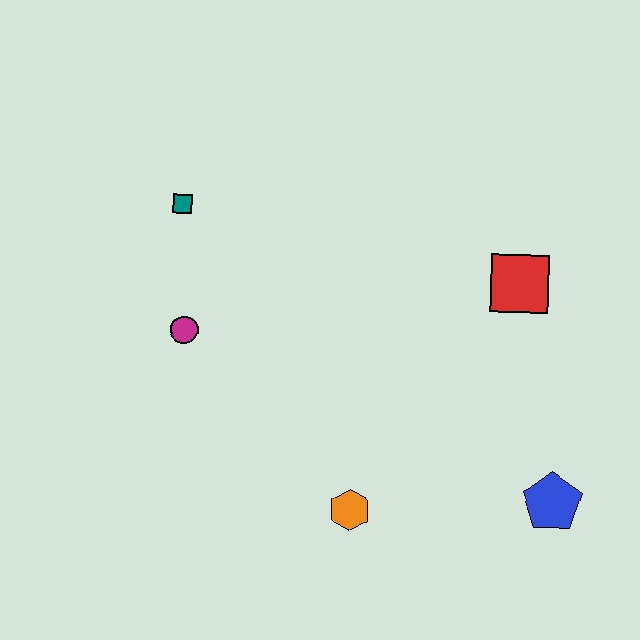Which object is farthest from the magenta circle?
The blue pentagon is farthest from the magenta circle.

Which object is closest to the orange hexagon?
The blue pentagon is closest to the orange hexagon.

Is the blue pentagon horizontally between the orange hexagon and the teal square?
No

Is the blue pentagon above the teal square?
No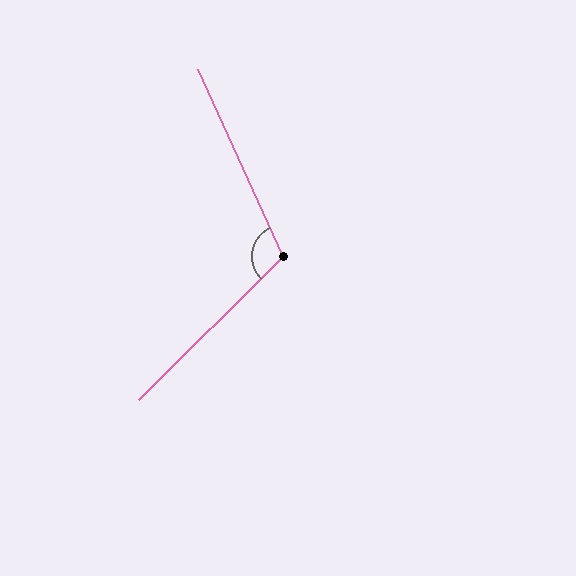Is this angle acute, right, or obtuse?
It is obtuse.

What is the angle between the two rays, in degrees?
Approximately 110 degrees.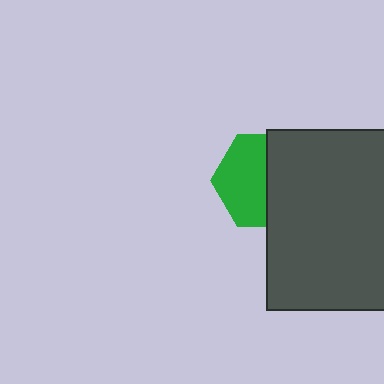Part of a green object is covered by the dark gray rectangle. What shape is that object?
It is a hexagon.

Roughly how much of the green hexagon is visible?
About half of it is visible (roughly 52%).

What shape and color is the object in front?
The object in front is a dark gray rectangle.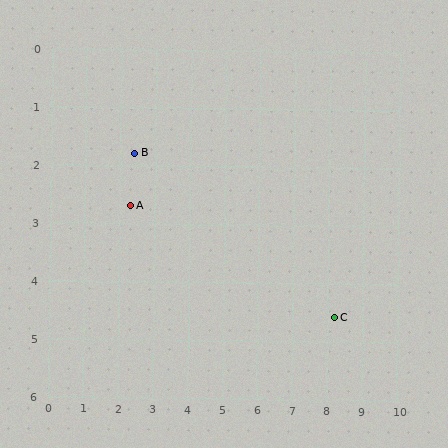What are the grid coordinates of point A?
Point A is at approximately (2.3, 2.7).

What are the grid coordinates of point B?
Point B is at approximately (2.4, 1.8).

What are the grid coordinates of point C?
Point C is at approximately (8.2, 4.6).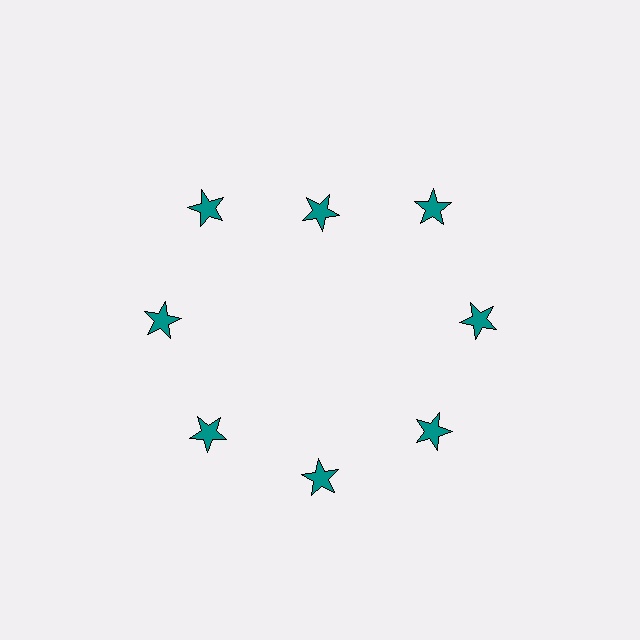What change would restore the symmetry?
The symmetry would be restored by moving it outward, back onto the ring so that all 8 stars sit at equal angles and equal distance from the center.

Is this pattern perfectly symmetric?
No. The 8 teal stars are arranged in a ring, but one element near the 12 o'clock position is pulled inward toward the center, breaking the 8-fold rotational symmetry.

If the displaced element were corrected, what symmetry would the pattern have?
It would have 8-fold rotational symmetry — the pattern would map onto itself every 45 degrees.